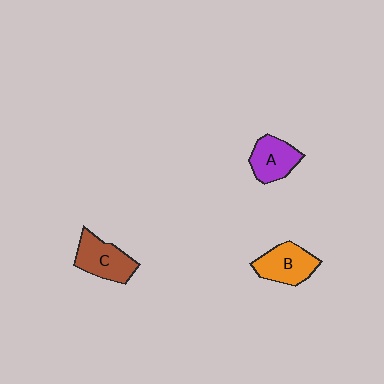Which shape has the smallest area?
Shape A (purple).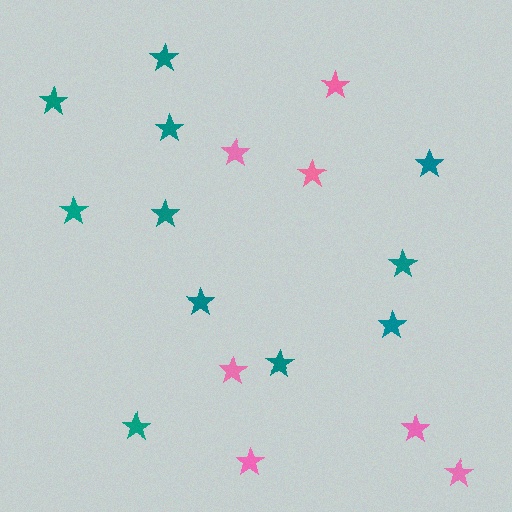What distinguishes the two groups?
There are 2 groups: one group of pink stars (7) and one group of teal stars (11).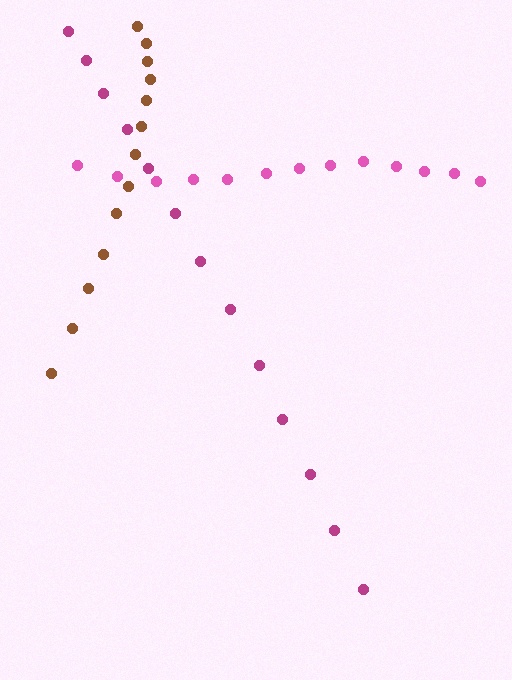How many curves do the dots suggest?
There are 3 distinct paths.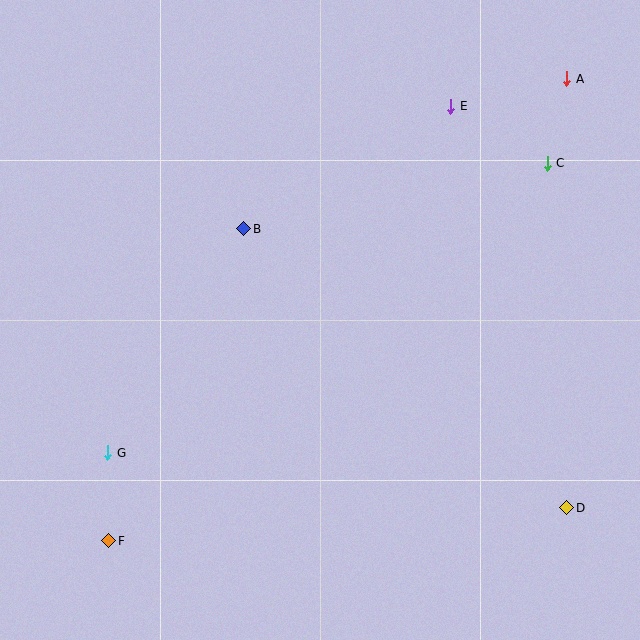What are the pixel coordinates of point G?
Point G is at (108, 453).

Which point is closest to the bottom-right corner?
Point D is closest to the bottom-right corner.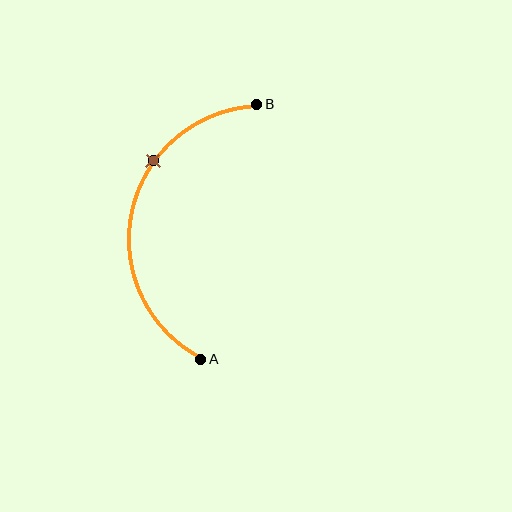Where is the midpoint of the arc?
The arc midpoint is the point on the curve farthest from the straight line joining A and B. It sits to the left of that line.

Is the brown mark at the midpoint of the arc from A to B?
No. The brown mark lies on the arc but is closer to endpoint B. The arc midpoint would be at the point on the curve equidistant along the arc from both A and B.